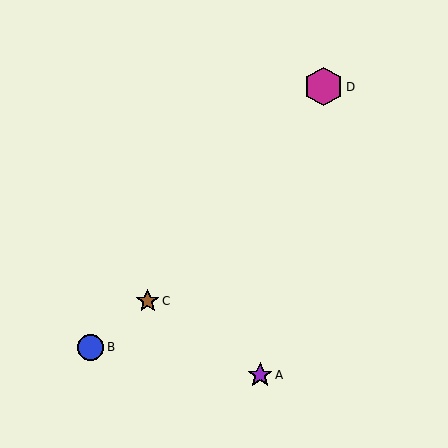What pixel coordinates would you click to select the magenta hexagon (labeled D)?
Click at (324, 87) to select the magenta hexagon D.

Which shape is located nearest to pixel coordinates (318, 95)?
The magenta hexagon (labeled D) at (324, 87) is nearest to that location.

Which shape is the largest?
The magenta hexagon (labeled D) is the largest.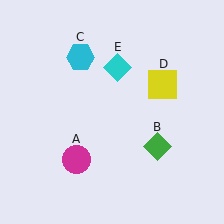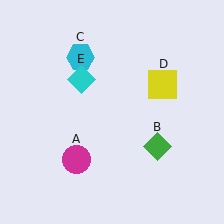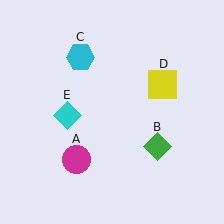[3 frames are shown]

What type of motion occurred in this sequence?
The cyan diamond (object E) rotated counterclockwise around the center of the scene.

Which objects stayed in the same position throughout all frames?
Magenta circle (object A) and green diamond (object B) and cyan hexagon (object C) and yellow square (object D) remained stationary.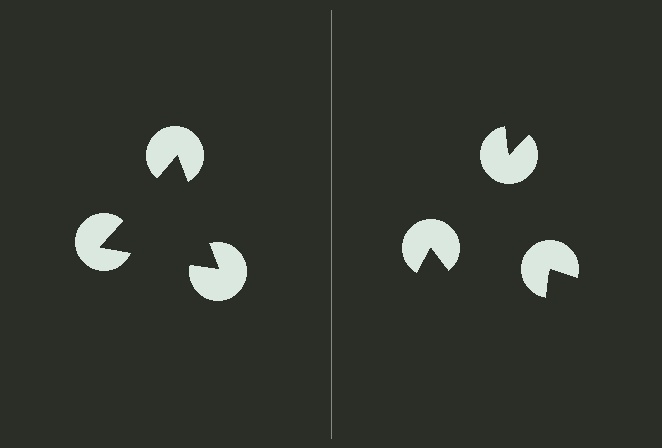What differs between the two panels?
The pac-man discs are positioned identically on both sides; only the wedge orientations differ. On the left they align to a triangle; on the right they are misaligned.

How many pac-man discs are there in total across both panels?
6 — 3 on each side.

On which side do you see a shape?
An illusory triangle appears on the left side. On the right side the wedge cuts are rotated, so no coherent shape forms.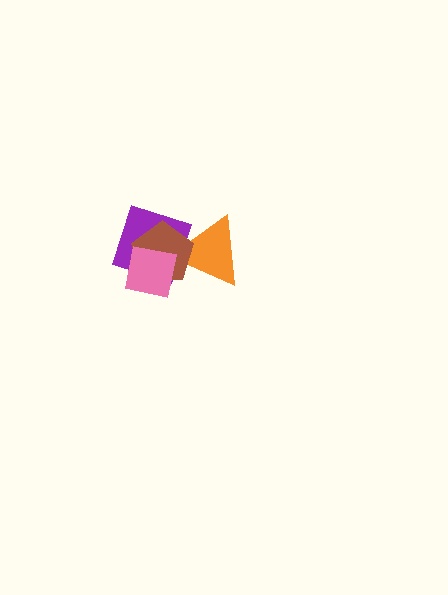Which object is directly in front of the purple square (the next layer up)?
The brown pentagon is directly in front of the purple square.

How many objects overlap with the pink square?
3 objects overlap with the pink square.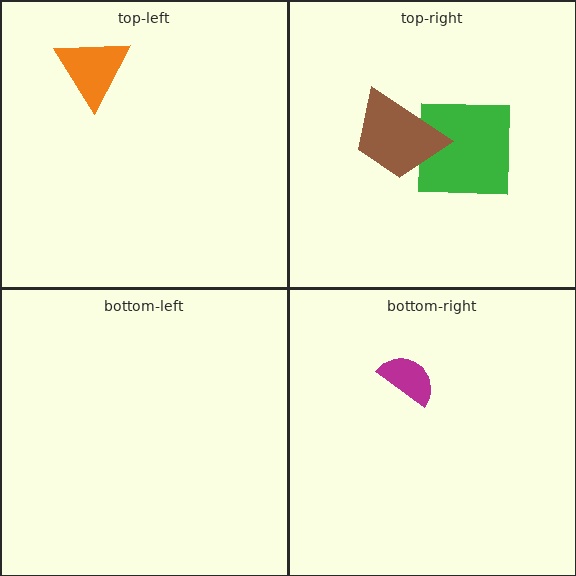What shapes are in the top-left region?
The orange triangle.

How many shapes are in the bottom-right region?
1.